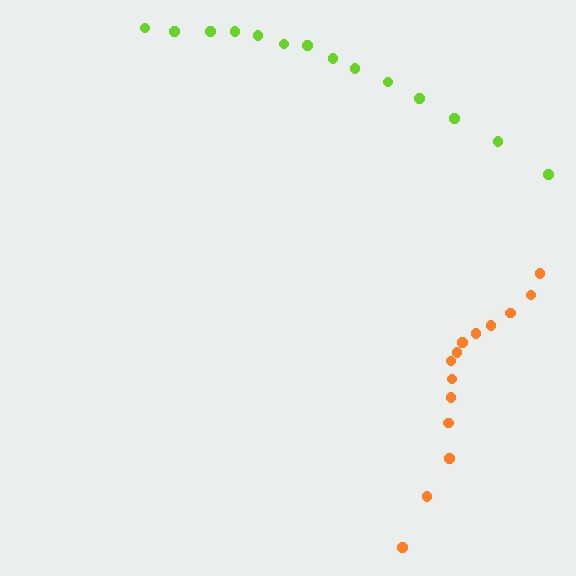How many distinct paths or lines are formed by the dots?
There are 2 distinct paths.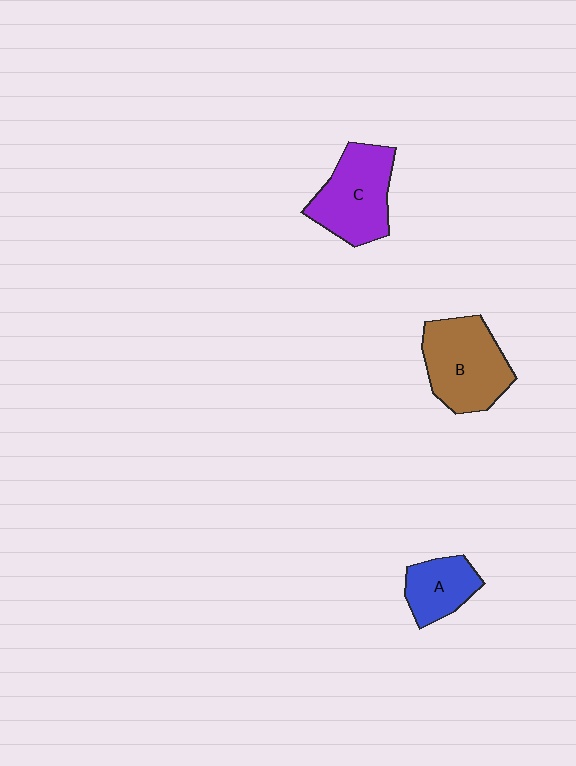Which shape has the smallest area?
Shape A (blue).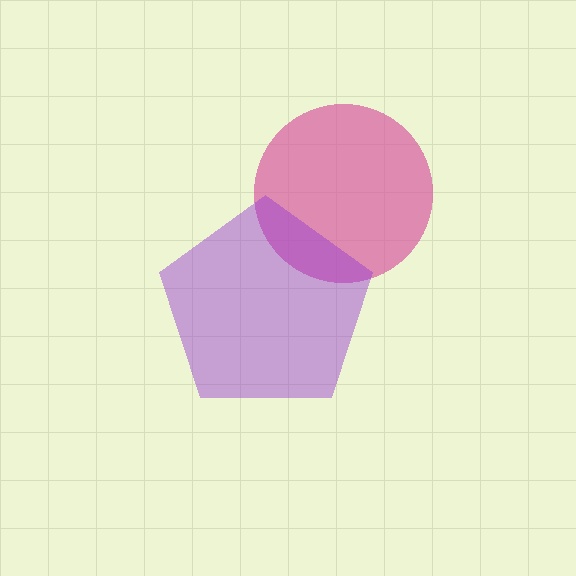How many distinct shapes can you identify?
There are 2 distinct shapes: a pink circle, a purple pentagon.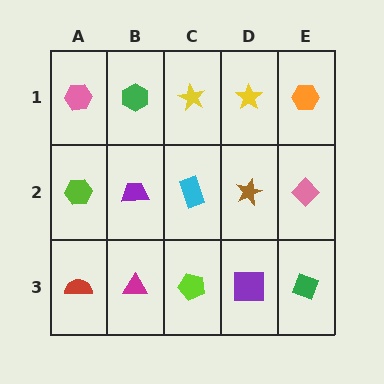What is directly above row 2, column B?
A green hexagon.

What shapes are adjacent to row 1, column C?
A cyan rectangle (row 2, column C), a green hexagon (row 1, column B), a yellow star (row 1, column D).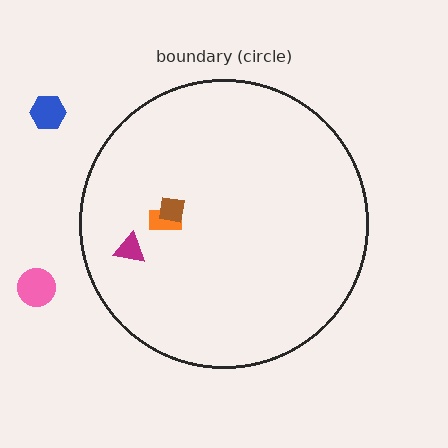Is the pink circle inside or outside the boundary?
Outside.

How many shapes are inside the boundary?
3 inside, 2 outside.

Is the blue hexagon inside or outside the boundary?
Outside.